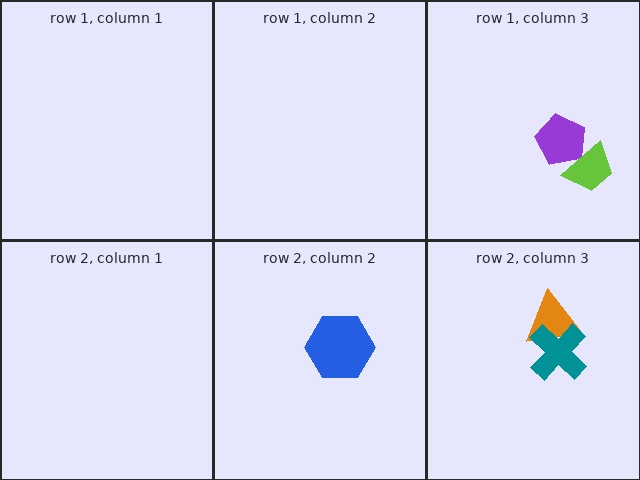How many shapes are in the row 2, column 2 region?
1.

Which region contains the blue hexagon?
The row 2, column 2 region.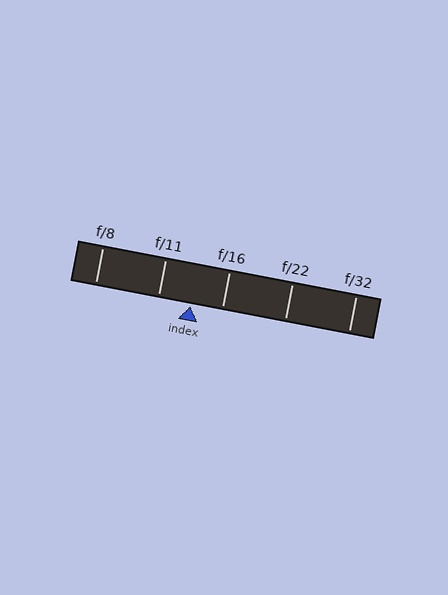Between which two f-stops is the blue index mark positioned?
The index mark is between f/11 and f/16.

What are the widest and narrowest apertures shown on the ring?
The widest aperture shown is f/8 and the narrowest is f/32.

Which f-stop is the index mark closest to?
The index mark is closest to f/16.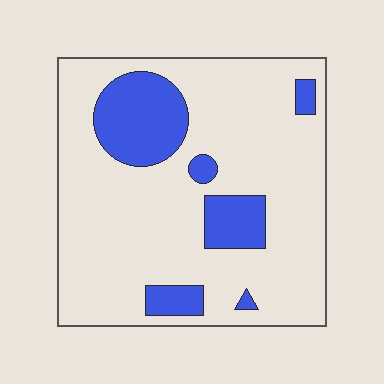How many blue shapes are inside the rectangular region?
6.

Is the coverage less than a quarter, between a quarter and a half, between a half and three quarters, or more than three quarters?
Less than a quarter.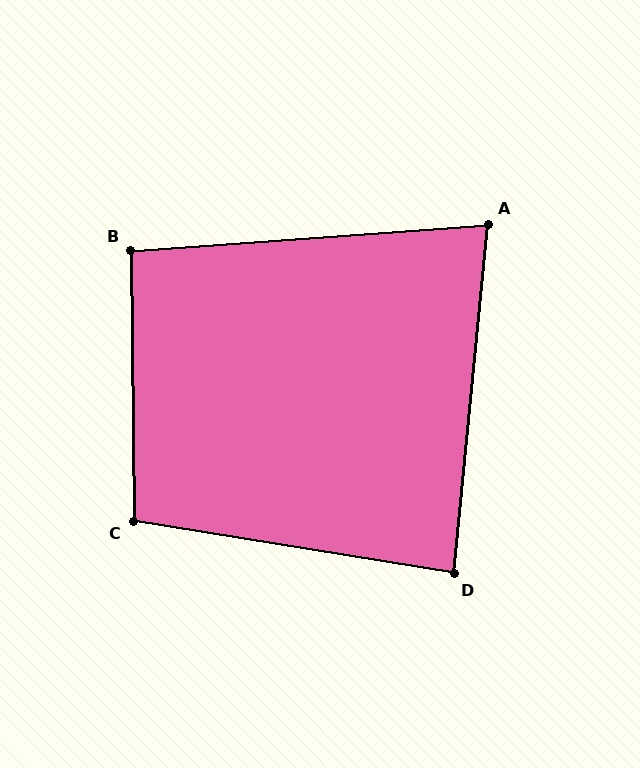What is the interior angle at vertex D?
Approximately 86 degrees (approximately right).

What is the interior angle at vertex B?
Approximately 94 degrees (approximately right).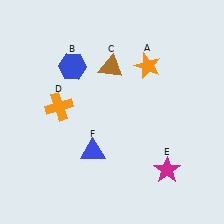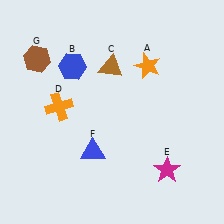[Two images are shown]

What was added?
A brown hexagon (G) was added in Image 2.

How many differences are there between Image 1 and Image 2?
There is 1 difference between the two images.